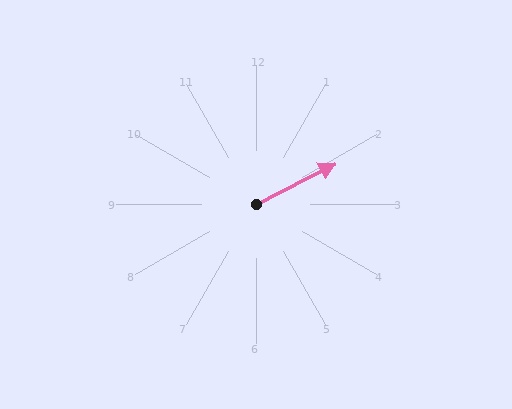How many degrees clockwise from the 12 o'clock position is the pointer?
Approximately 63 degrees.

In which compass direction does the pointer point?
Northeast.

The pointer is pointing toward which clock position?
Roughly 2 o'clock.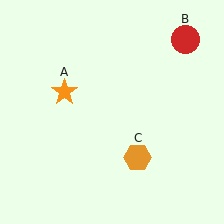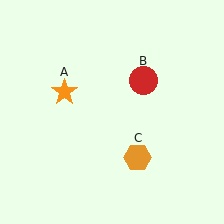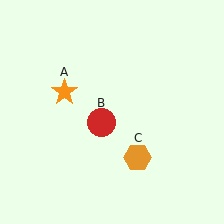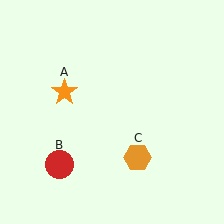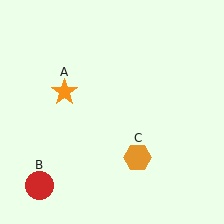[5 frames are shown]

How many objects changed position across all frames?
1 object changed position: red circle (object B).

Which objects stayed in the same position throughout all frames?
Orange star (object A) and orange hexagon (object C) remained stationary.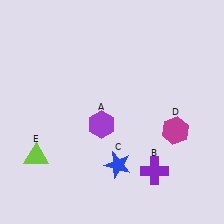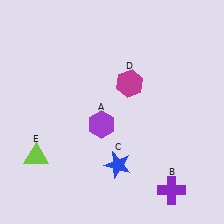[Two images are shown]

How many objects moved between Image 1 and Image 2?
2 objects moved between the two images.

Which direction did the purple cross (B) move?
The purple cross (B) moved down.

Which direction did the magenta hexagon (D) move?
The magenta hexagon (D) moved up.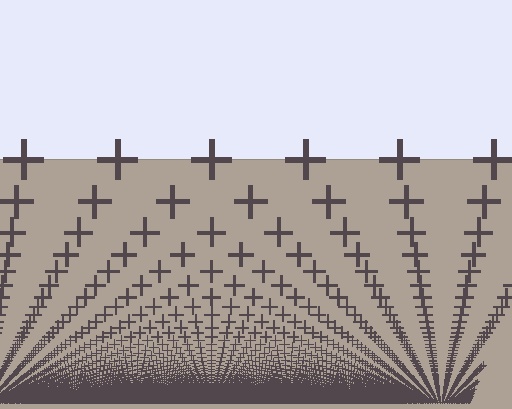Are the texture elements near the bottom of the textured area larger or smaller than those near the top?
Smaller. The gradient is inverted — elements near the bottom are smaller and denser.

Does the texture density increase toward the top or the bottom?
Density increases toward the bottom.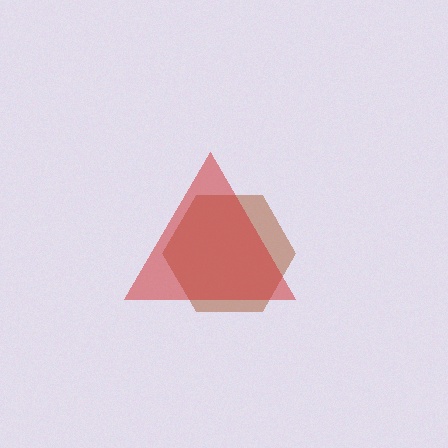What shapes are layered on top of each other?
The layered shapes are: a brown hexagon, a red triangle.